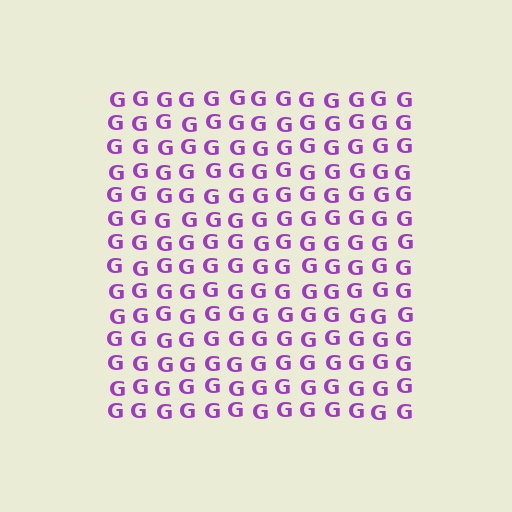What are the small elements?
The small elements are letter G's.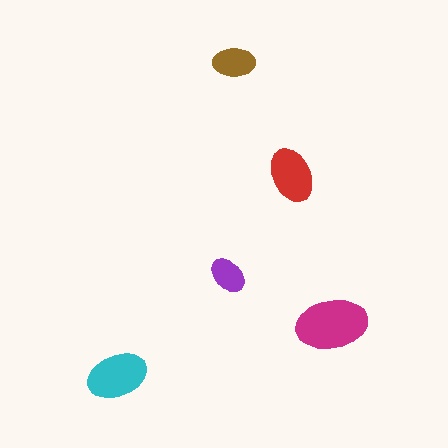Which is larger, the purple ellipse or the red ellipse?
The red one.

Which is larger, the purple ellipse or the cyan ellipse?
The cyan one.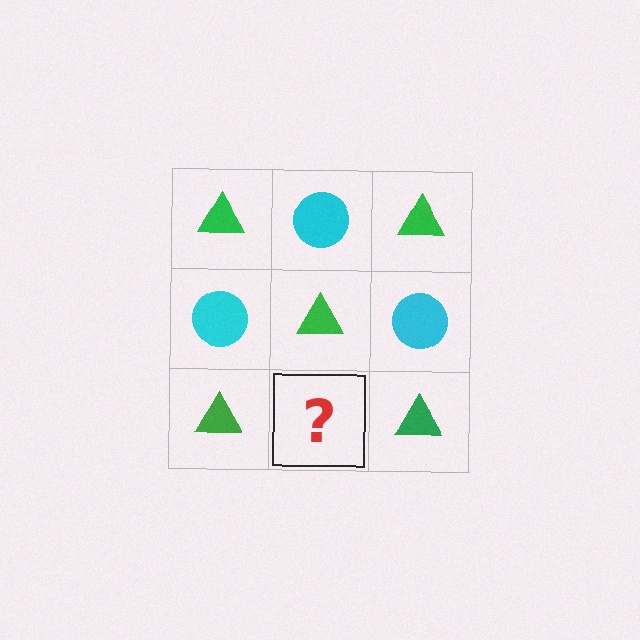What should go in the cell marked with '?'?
The missing cell should contain a cyan circle.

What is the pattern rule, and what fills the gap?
The rule is that it alternates green triangle and cyan circle in a checkerboard pattern. The gap should be filled with a cyan circle.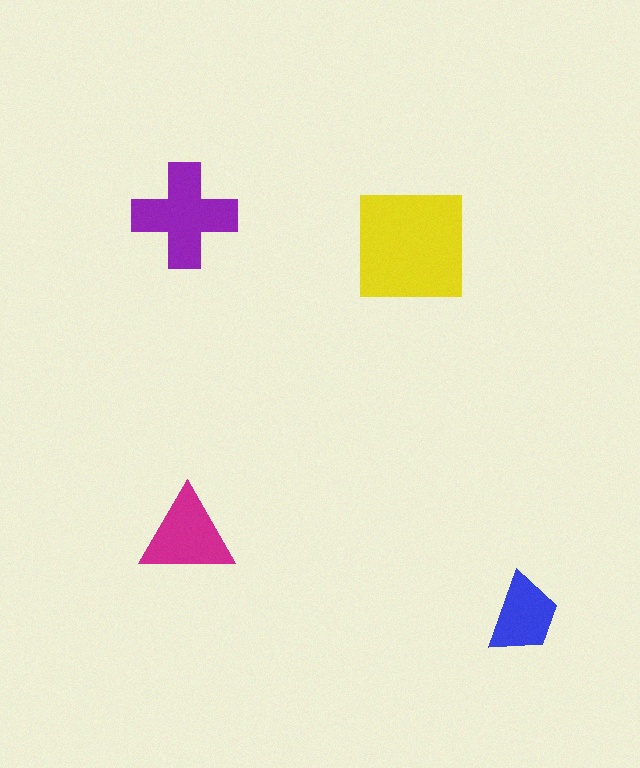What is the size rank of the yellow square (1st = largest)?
1st.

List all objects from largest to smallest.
The yellow square, the purple cross, the magenta triangle, the blue trapezoid.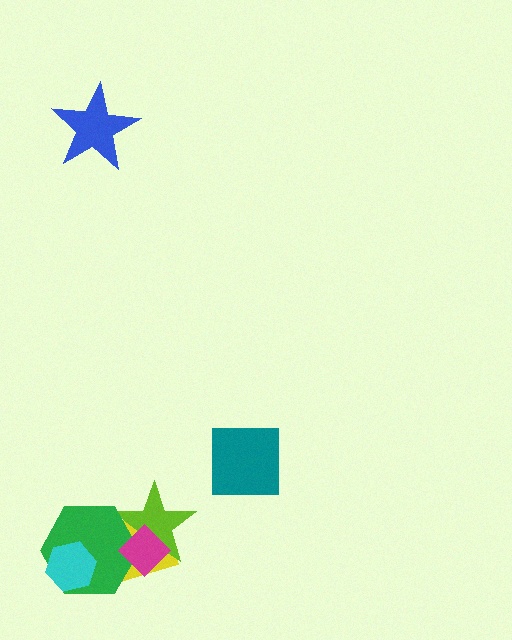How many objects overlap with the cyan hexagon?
2 objects overlap with the cyan hexagon.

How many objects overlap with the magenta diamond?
3 objects overlap with the magenta diamond.